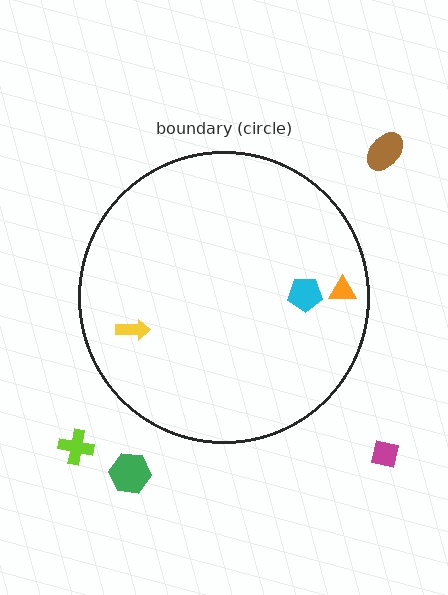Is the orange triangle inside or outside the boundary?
Inside.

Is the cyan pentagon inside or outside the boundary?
Inside.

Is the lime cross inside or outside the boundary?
Outside.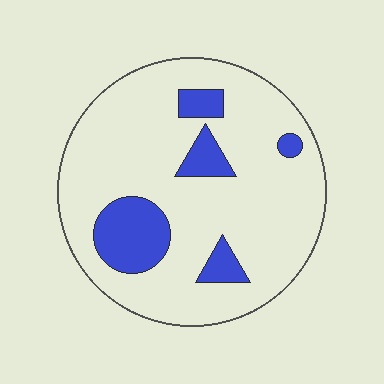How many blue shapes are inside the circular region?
5.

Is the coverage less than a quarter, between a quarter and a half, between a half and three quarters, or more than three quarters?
Less than a quarter.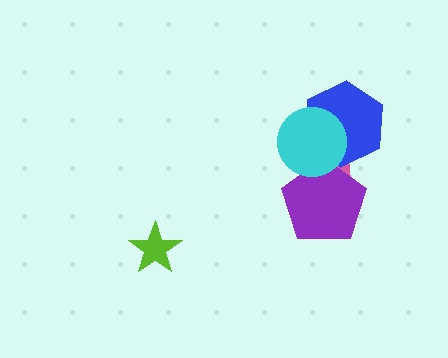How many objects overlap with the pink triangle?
3 objects overlap with the pink triangle.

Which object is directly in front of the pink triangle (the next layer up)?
The purple pentagon is directly in front of the pink triangle.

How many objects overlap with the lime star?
0 objects overlap with the lime star.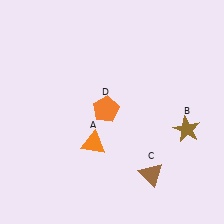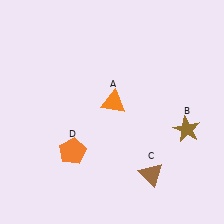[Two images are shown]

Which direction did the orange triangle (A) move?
The orange triangle (A) moved up.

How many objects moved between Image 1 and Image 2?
2 objects moved between the two images.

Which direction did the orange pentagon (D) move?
The orange pentagon (D) moved down.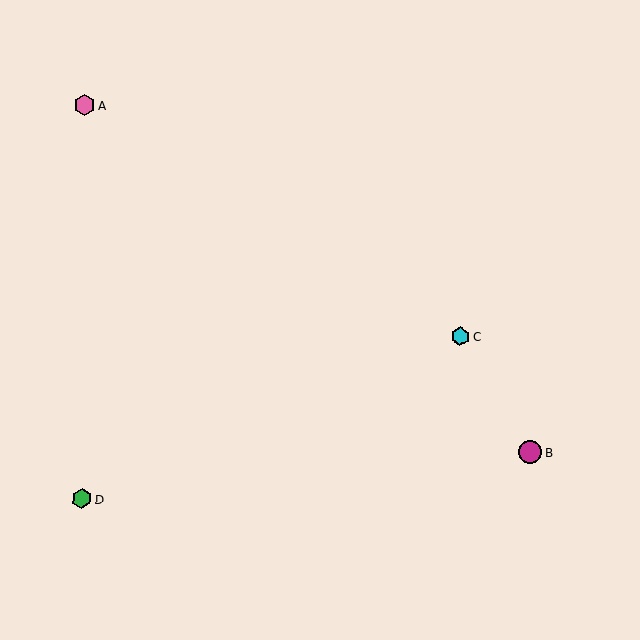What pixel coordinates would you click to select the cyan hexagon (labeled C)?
Click at (460, 336) to select the cyan hexagon C.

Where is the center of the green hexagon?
The center of the green hexagon is at (82, 499).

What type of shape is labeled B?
Shape B is a magenta circle.